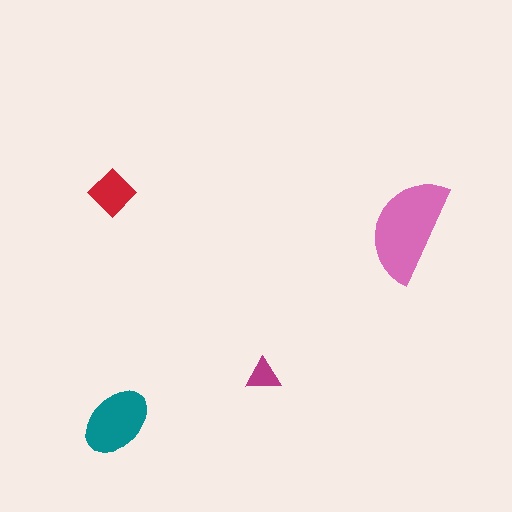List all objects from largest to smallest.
The pink semicircle, the teal ellipse, the red diamond, the magenta triangle.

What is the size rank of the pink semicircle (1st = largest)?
1st.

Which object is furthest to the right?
The pink semicircle is rightmost.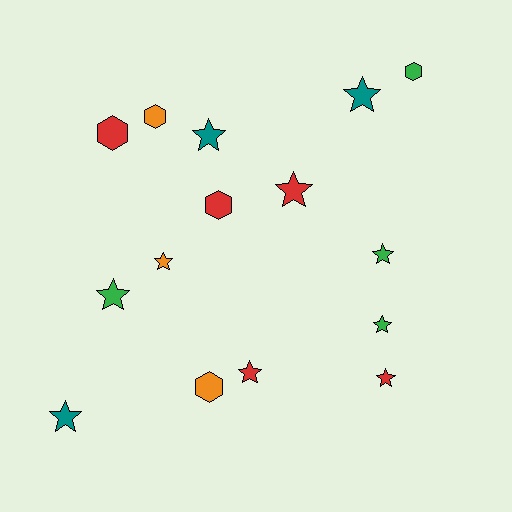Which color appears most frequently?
Red, with 5 objects.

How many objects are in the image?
There are 15 objects.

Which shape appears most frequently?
Star, with 10 objects.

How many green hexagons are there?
There is 1 green hexagon.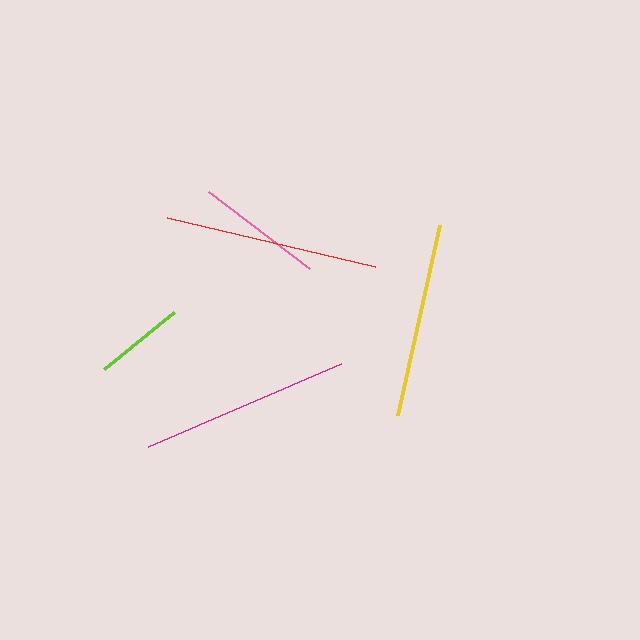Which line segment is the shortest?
The lime line is the shortest at approximately 91 pixels.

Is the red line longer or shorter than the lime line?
The red line is longer than the lime line.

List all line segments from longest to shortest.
From longest to shortest: red, magenta, yellow, pink, lime.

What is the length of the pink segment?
The pink segment is approximately 127 pixels long.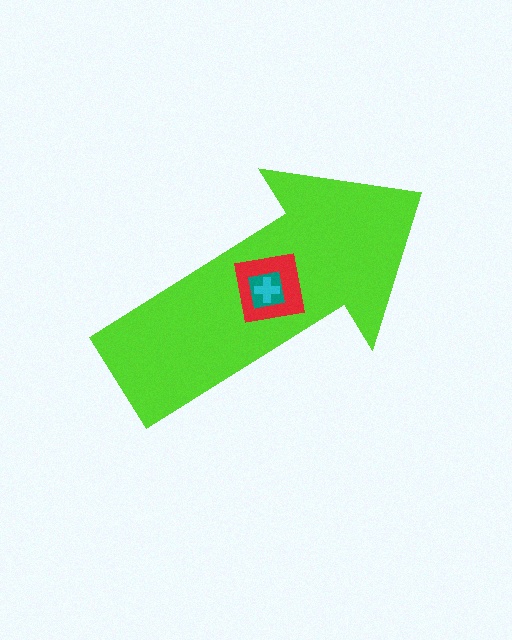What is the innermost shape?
The cyan cross.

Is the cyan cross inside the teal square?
Yes.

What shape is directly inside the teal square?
The cyan cross.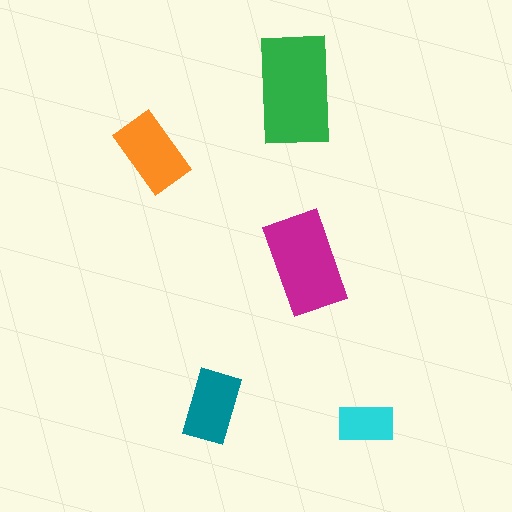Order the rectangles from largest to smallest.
the green one, the magenta one, the orange one, the teal one, the cyan one.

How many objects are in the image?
There are 5 objects in the image.